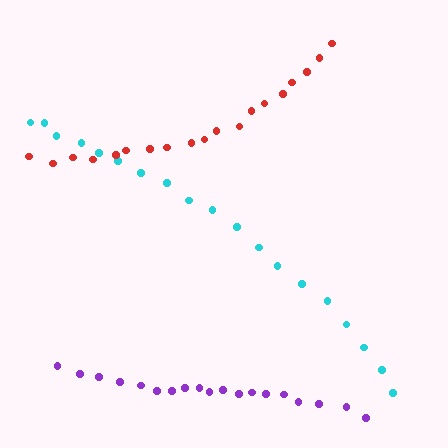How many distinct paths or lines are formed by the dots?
There are 3 distinct paths.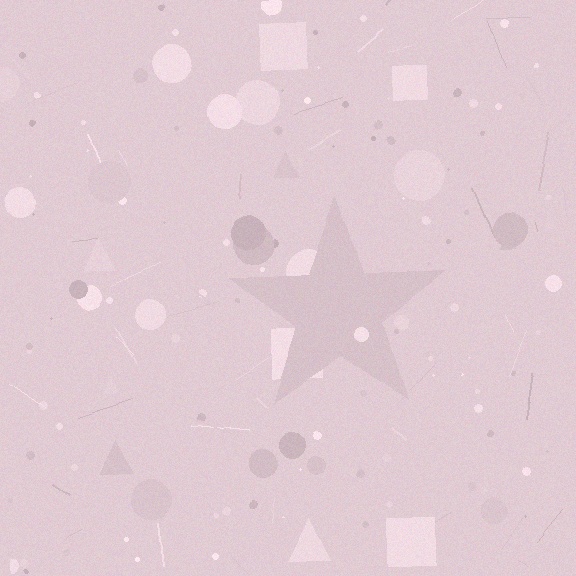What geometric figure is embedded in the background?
A star is embedded in the background.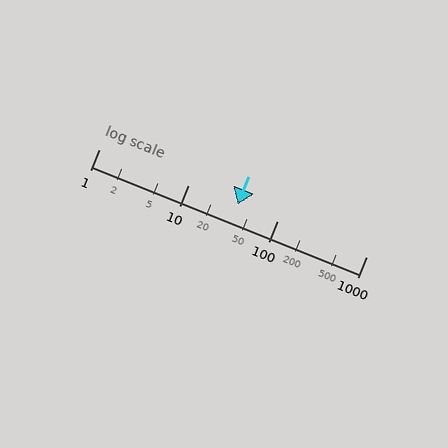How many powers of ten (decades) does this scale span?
The scale spans 3 decades, from 1 to 1000.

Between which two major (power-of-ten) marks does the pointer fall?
The pointer is between 10 and 100.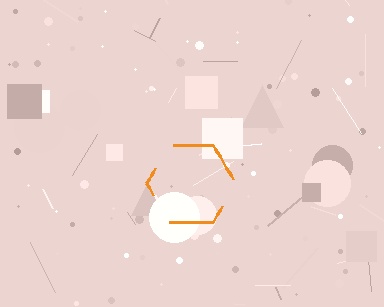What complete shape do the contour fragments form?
The contour fragments form a hexagon.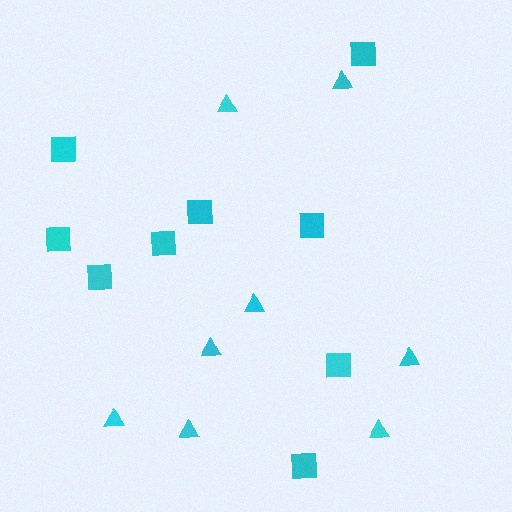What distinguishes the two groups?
There are 2 groups: one group of squares (9) and one group of triangles (8).